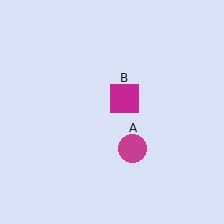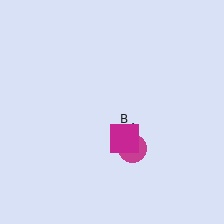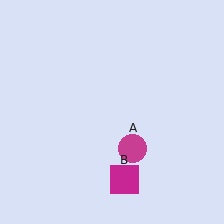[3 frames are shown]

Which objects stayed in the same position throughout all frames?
Magenta circle (object A) remained stationary.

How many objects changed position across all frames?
1 object changed position: magenta square (object B).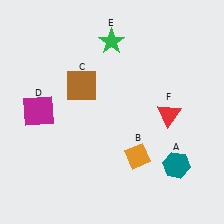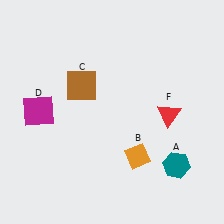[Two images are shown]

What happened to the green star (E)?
The green star (E) was removed in Image 2. It was in the top-left area of Image 1.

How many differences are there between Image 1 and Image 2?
There is 1 difference between the two images.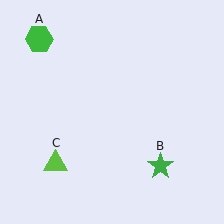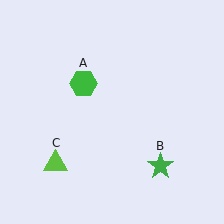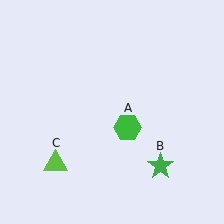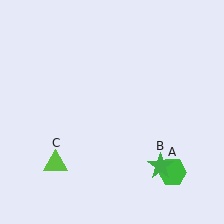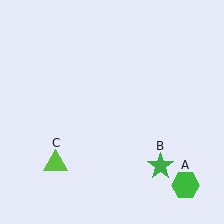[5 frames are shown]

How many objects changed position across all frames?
1 object changed position: green hexagon (object A).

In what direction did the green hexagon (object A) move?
The green hexagon (object A) moved down and to the right.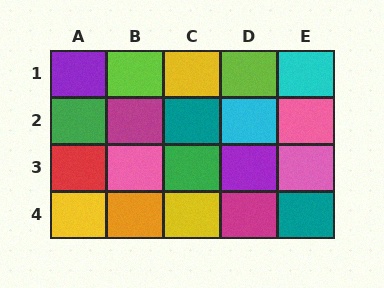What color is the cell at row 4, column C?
Yellow.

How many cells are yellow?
3 cells are yellow.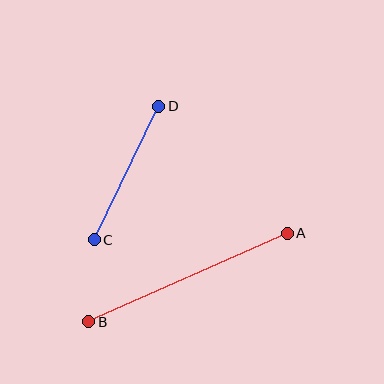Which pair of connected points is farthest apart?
Points A and B are farthest apart.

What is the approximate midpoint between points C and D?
The midpoint is at approximately (126, 173) pixels.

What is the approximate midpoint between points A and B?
The midpoint is at approximately (188, 278) pixels.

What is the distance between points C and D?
The distance is approximately 148 pixels.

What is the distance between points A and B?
The distance is approximately 217 pixels.